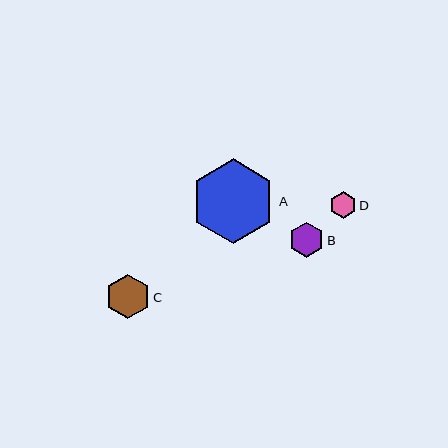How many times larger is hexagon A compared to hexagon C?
Hexagon A is approximately 1.9 times the size of hexagon C.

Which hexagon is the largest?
Hexagon A is the largest with a size of approximately 84 pixels.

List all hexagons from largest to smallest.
From largest to smallest: A, C, B, D.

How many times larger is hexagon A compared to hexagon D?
Hexagon A is approximately 3.2 times the size of hexagon D.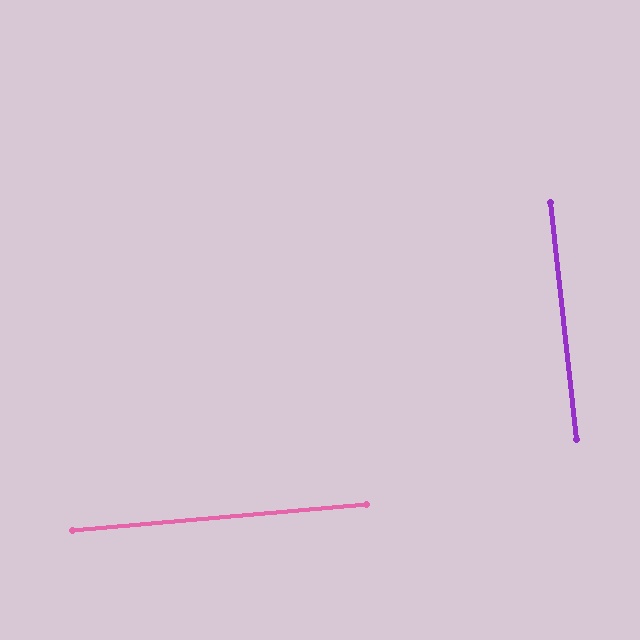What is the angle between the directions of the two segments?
Approximately 89 degrees.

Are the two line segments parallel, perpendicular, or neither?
Perpendicular — they meet at approximately 89°.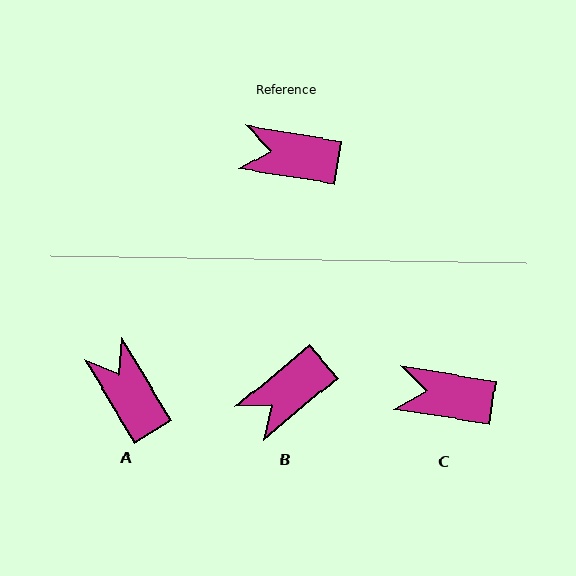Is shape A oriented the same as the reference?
No, it is off by about 50 degrees.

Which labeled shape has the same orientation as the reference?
C.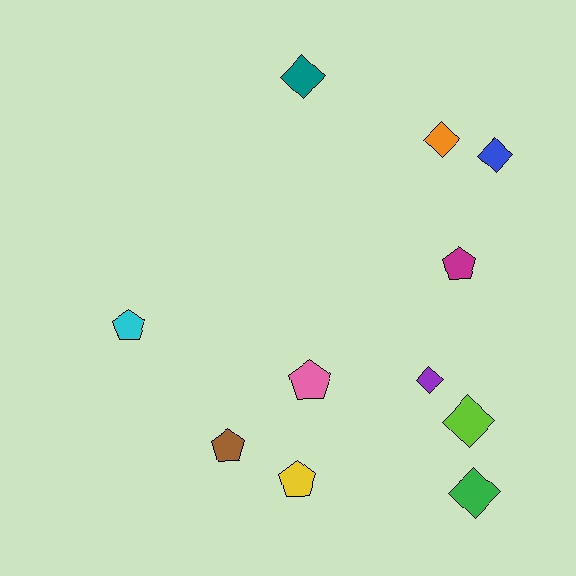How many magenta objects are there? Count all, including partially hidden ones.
There is 1 magenta object.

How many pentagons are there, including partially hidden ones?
There are 5 pentagons.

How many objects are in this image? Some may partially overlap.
There are 11 objects.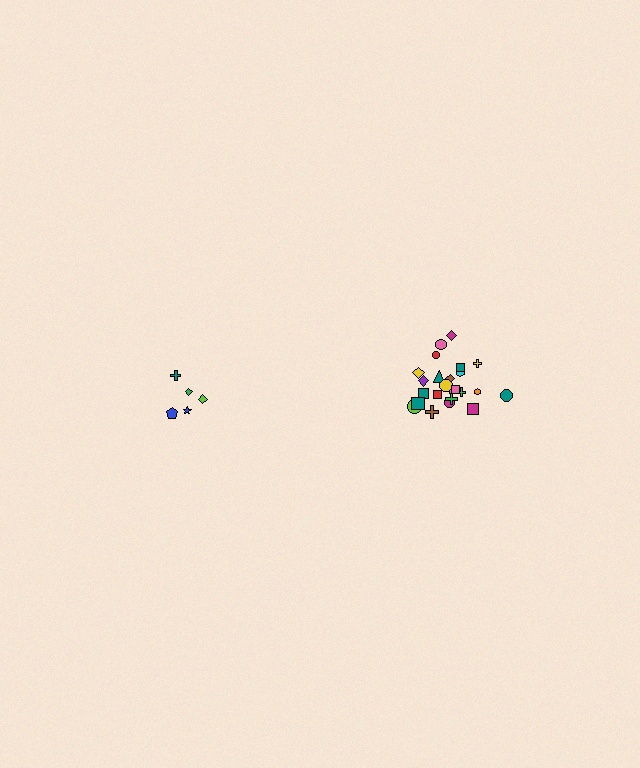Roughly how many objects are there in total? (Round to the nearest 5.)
Roughly 30 objects in total.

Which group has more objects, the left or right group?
The right group.